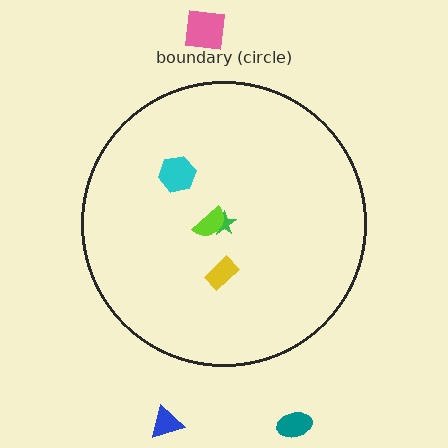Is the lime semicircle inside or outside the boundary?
Inside.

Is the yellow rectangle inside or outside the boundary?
Inside.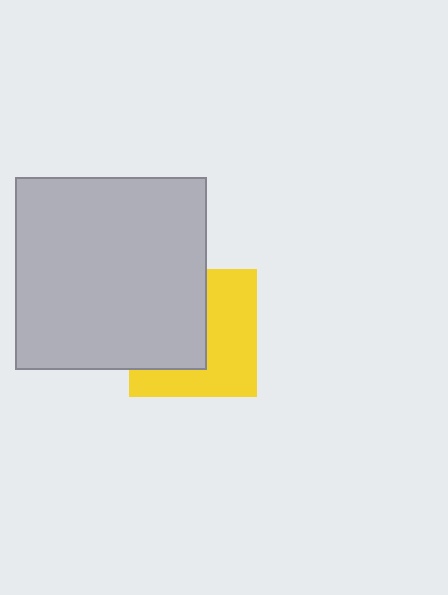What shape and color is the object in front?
The object in front is a light gray square.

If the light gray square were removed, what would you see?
You would see the complete yellow square.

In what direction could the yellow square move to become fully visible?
The yellow square could move right. That would shift it out from behind the light gray square entirely.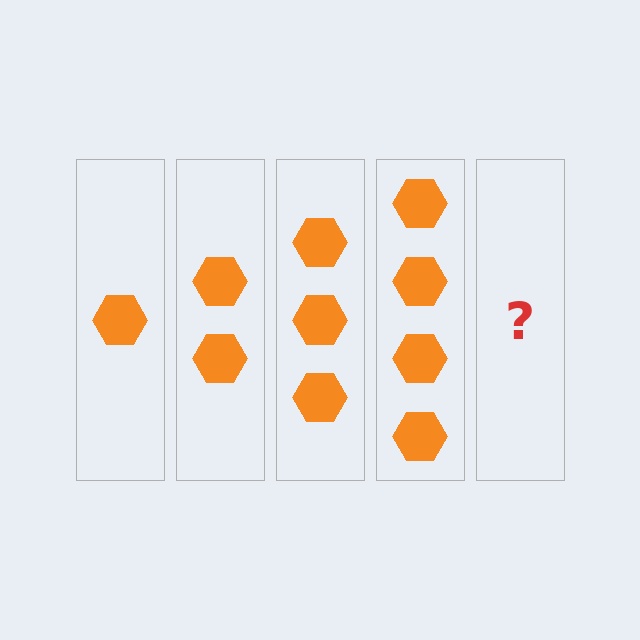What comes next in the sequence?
The next element should be 5 hexagons.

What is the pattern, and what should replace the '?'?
The pattern is that each step adds one more hexagon. The '?' should be 5 hexagons.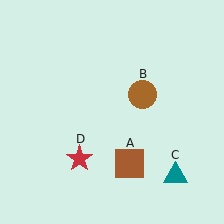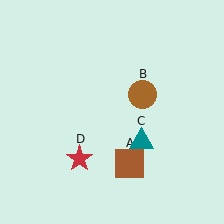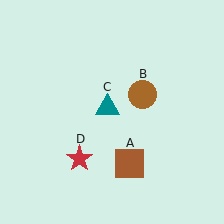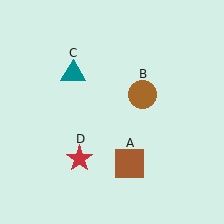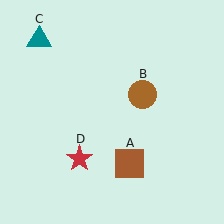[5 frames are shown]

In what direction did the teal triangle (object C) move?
The teal triangle (object C) moved up and to the left.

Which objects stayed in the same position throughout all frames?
Brown square (object A) and brown circle (object B) and red star (object D) remained stationary.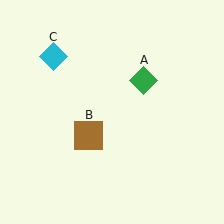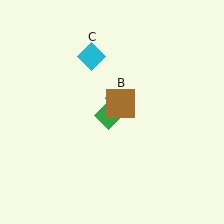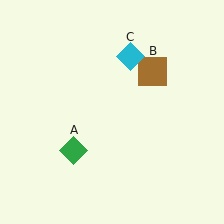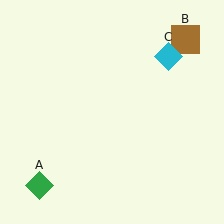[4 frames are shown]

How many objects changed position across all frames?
3 objects changed position: green diamond (object A), brown square (object B), cyan diamond (object C).